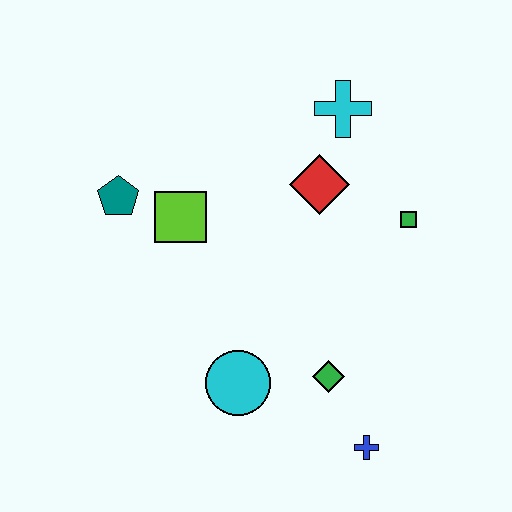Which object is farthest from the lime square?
The blue cross is farthest from the lime square.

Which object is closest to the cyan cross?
The red diamond is closest to the cyan cross.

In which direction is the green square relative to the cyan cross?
The green square is below the cyan cross.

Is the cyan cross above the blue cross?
Yes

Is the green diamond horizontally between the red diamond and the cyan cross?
Yes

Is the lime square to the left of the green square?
Yes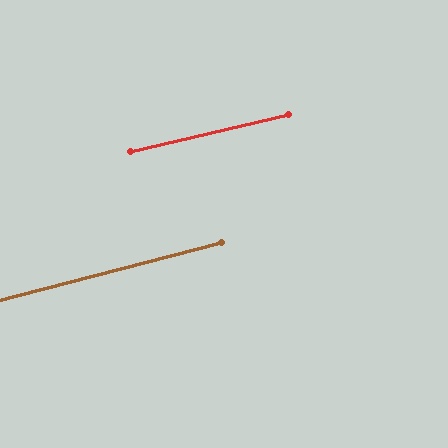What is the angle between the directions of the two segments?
Approximately 1 degree.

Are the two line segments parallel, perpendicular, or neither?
Parallel — their directions differ by only 1.2°.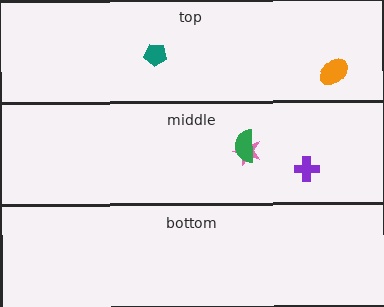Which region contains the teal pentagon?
The top region.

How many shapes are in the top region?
2.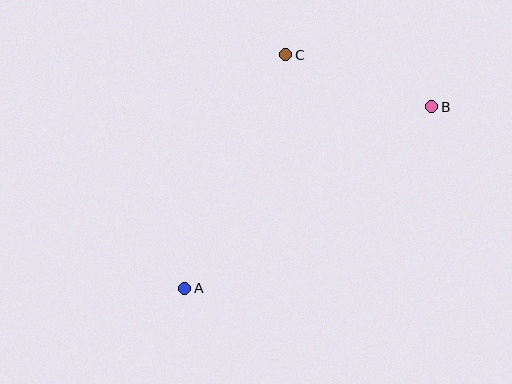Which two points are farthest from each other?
Points A and B are farthest from each other.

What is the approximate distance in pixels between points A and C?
The distance between A and C is approximately 254 pixels.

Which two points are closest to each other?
Points B and C are closest to each other.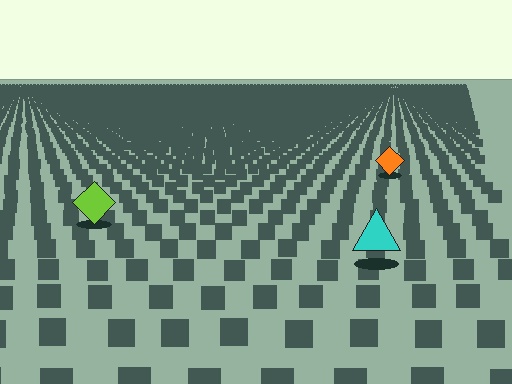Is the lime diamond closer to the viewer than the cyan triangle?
No. The cyan triangle is closer — you can tell from the texture gradient: the ground texture is coarser near it.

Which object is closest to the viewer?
The cyan triangle is closest. The texture marks near it are larger and more spread out.